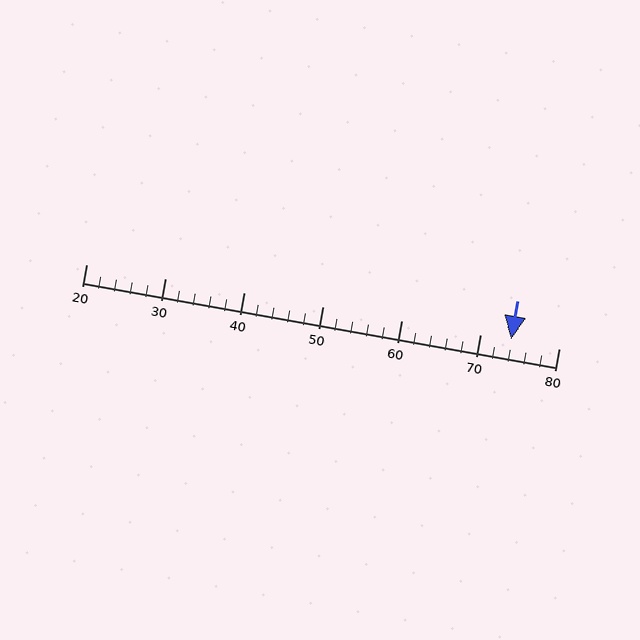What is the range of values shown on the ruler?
The ruler shows values from 20 to 80.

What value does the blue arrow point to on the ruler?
The blue arrow points to approximately 74.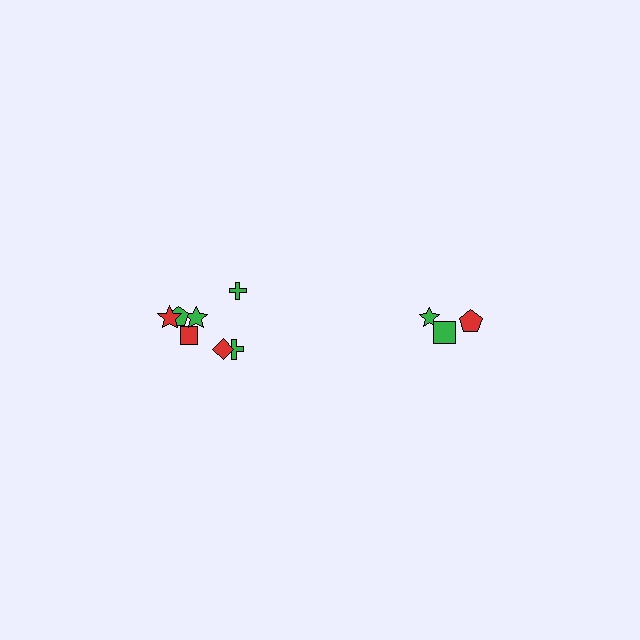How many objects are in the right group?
There are 3 objects.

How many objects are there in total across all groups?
There are 10 objects.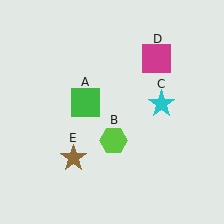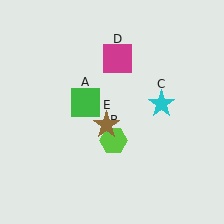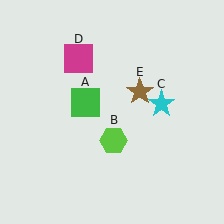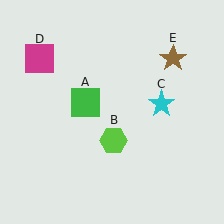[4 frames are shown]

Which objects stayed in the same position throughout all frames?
Green square (object A) and lime hexagon (object B) and cyan star (object C) remained stationary.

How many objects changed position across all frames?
2 objects changed position: magenta square (object D), brown star (object E).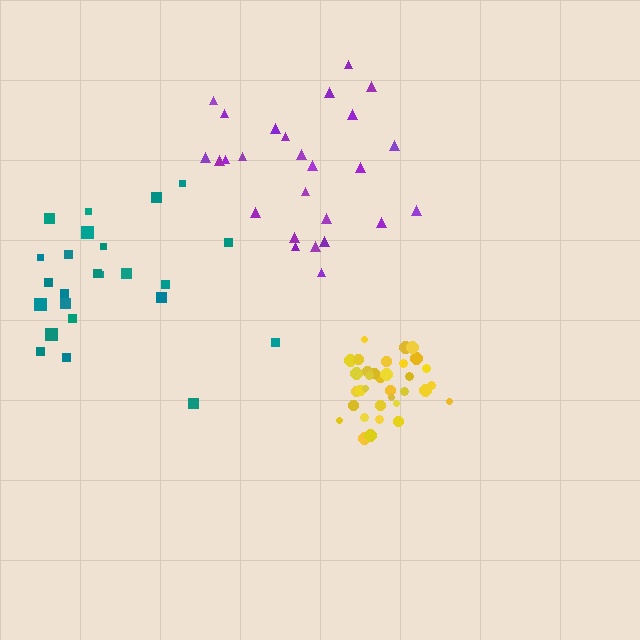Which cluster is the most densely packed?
Yellow.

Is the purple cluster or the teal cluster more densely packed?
Purple.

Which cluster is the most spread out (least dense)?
Teal.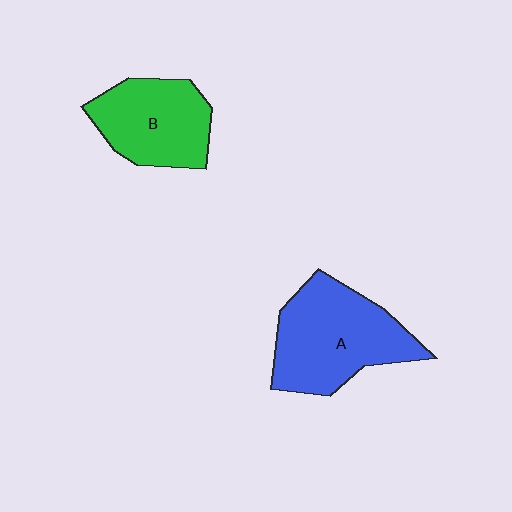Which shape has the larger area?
Shape A (blue).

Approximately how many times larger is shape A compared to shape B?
Approximately 1.3 times.